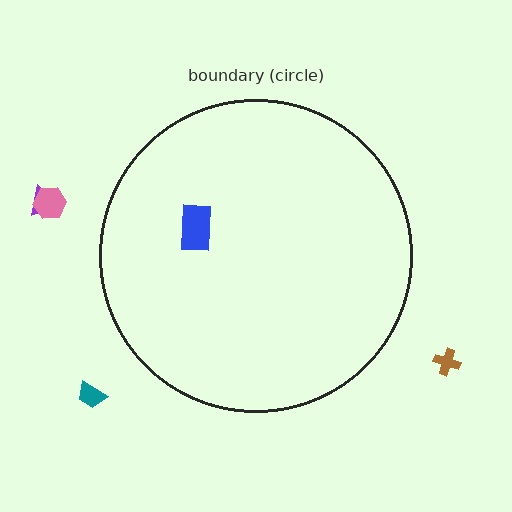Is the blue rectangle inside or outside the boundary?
Inside.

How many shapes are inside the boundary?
1 inside, 4 outside.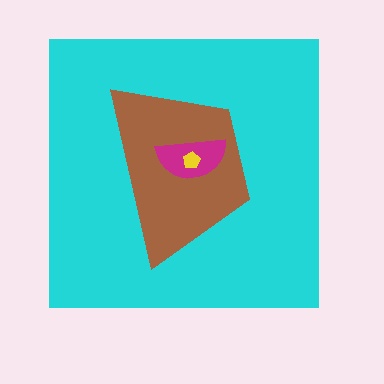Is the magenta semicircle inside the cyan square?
Yes.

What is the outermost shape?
The cyan square.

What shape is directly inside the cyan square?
The brown trapezoid.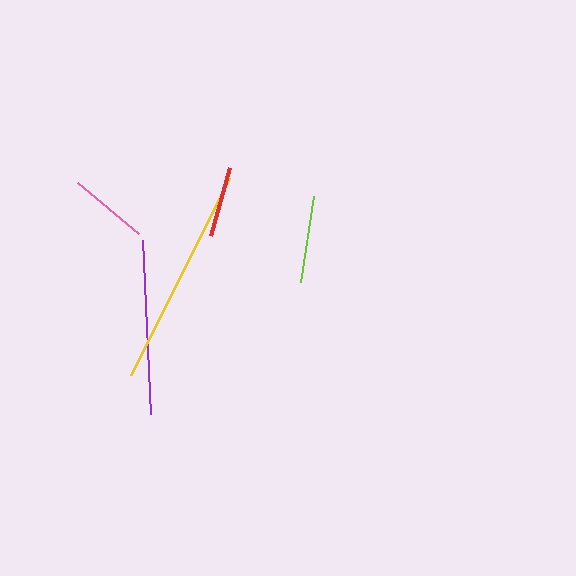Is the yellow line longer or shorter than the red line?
The yellow line is longer than the red line.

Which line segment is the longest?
The yellow line is the longest at approximately 220 pixels.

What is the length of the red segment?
The red segment is approximately 70 pixels long.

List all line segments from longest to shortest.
From longest to shortest: yellow, purple, lime, pink, red.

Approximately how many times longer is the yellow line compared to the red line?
The yellow line is approximately 3.1 times the length of the red line.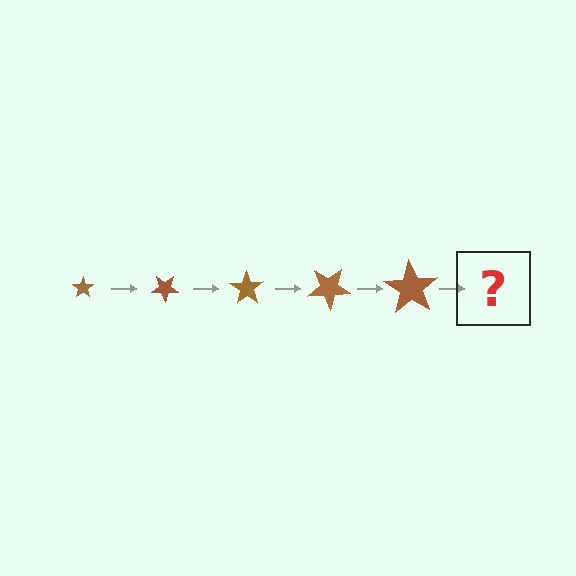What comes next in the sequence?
The next element should be a star, larger than the previous one and rotated 175 degrees from the start.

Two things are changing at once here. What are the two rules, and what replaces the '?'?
The two rules are that the star grows larger each step and it rotates 35 degrees each step. The '?' should be a star, larger than the previous one and rotated 175 degrees from the start.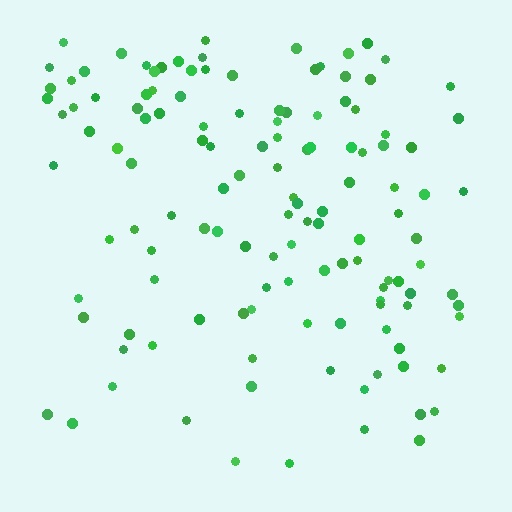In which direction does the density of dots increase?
From bottom to top, with the top side densest.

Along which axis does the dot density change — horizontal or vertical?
Vertical.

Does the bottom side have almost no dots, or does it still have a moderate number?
Still a moderate number, just noticeably fewer than the top.